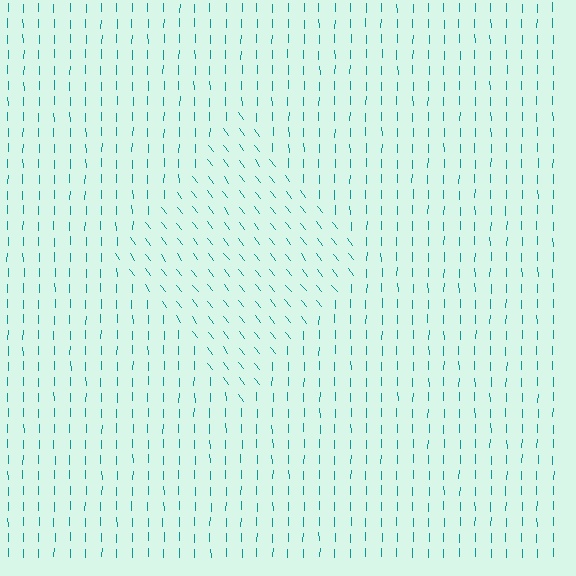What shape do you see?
I see a diamond.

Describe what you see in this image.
The image is filled with small teal line segments. A diamond region in the image has lines oriented differently from the surrounding lines, creating a visible texture boundary.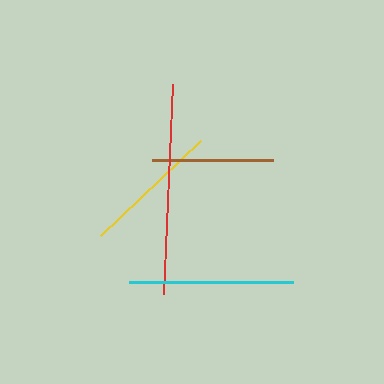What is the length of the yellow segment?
The yellow segment is approximately 138 pixels long.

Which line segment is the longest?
The red line is the longest at approximately 210 pixels.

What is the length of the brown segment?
The brown segment is approximately 121 pixels long.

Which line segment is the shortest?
The brown line is the shortest at approximately 121 pixels.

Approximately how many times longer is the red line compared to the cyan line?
The red line is approximately 1.3 times the length of the cyan line.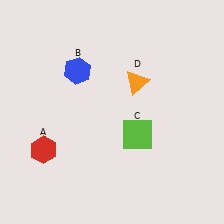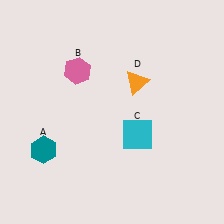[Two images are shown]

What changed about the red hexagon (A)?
In Image 1, A is red. In Image 2, it changed to teal.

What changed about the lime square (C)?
In Image 1, C is lime. In Image 2, it changed to cyan.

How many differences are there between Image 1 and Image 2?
There are 3 differences between the two images.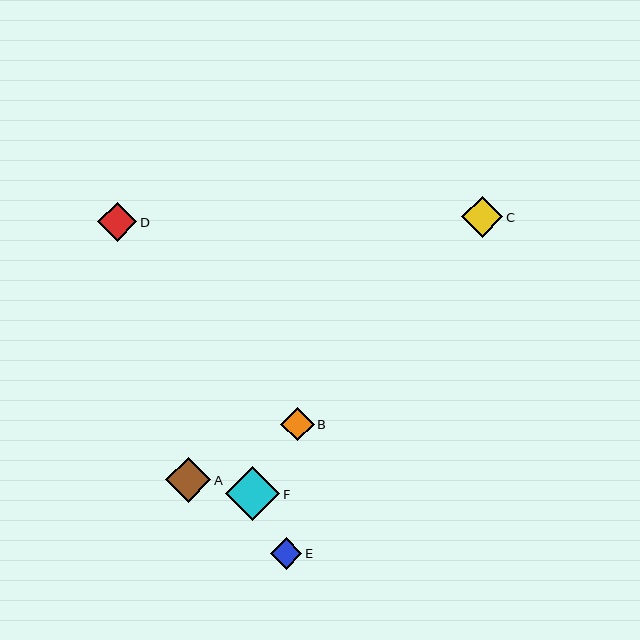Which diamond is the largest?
Diamond F is the largest with a size of approximately 54 pixels.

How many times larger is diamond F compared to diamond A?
Diamond F is approximately 1.2 times the size of diamond A.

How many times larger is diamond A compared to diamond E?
Diamond A is approximately 1.4 times the size of diamond E.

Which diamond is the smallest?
Diamond E is the smallest with a size of approximately 32 pixels.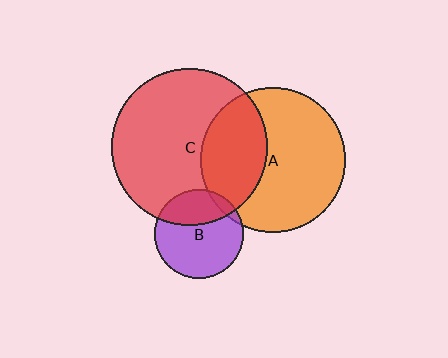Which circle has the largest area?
Circle C (red).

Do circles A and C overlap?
Yes.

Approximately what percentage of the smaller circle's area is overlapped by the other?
Approximately 35%.